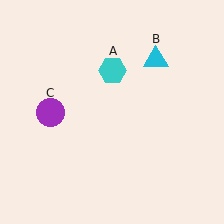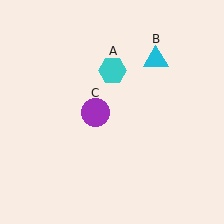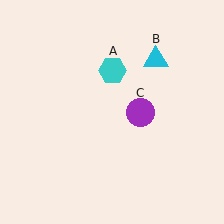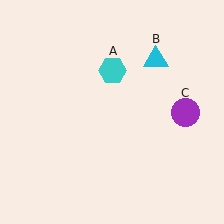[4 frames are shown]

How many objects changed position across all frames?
1 object changed position: purple circle (object C).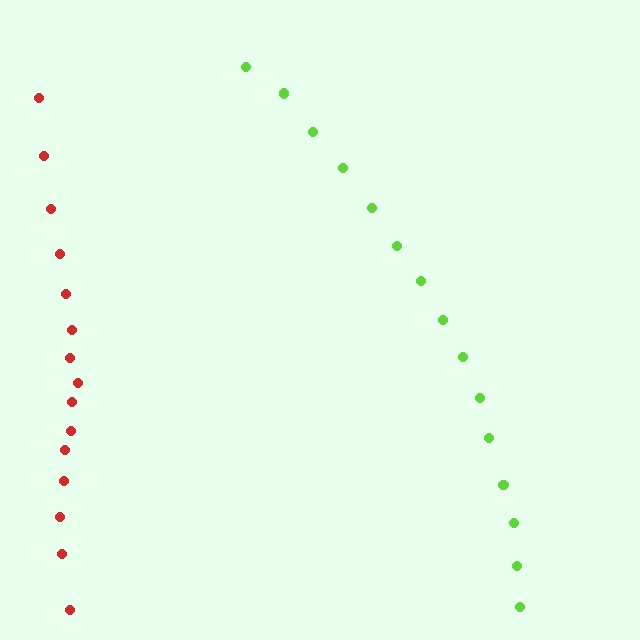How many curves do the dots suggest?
There are 2 distinct paths.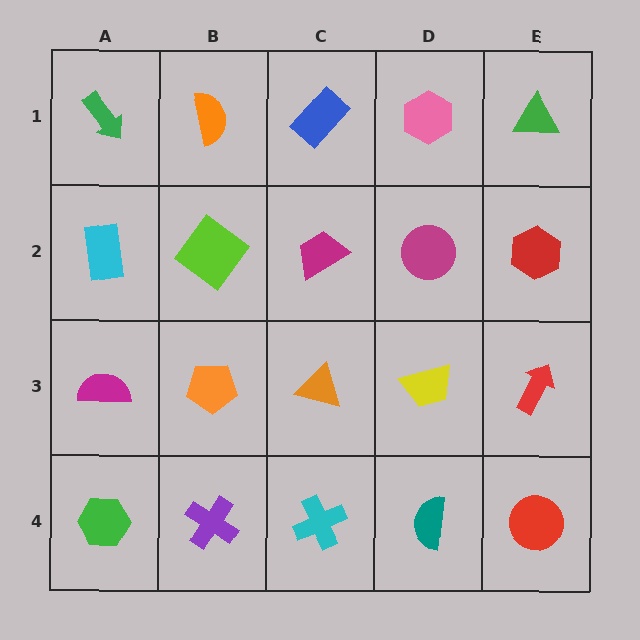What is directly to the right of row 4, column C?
A teal semicircle.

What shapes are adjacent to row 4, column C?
An orange triangle (row 3, column C), a purple cross (row 4, column B), a teal semicircle (row 4, column D).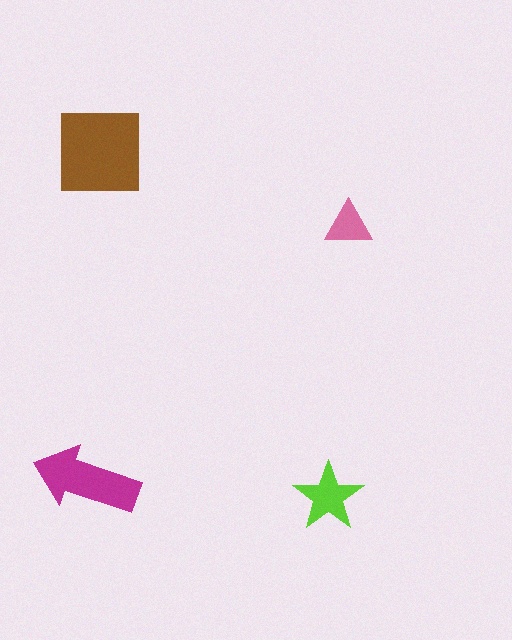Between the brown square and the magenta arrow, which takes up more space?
The brown square.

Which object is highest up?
The brown square is topmost.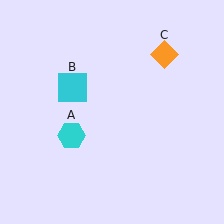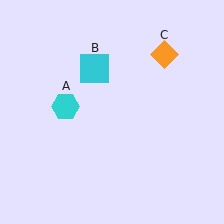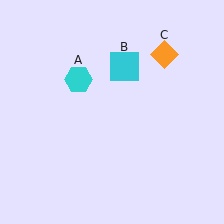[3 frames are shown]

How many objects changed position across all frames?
2 objects changed position: cyan hexagon (object A), cyan square (object B).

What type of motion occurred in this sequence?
The cyan hexagon (object A), cyan square (object B) rotated clockwise around the center of the scene.